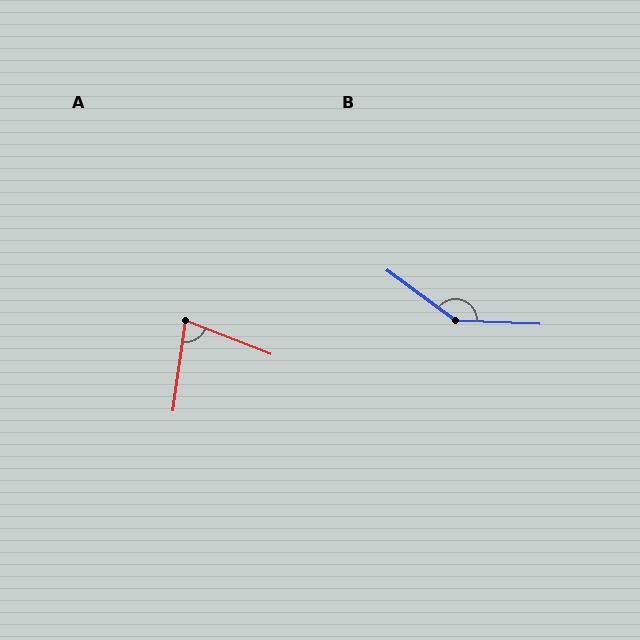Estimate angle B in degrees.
Approximately 146 degrees.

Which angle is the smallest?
A, at approximately 76 degrees.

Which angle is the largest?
B, at approximately 146 degrees.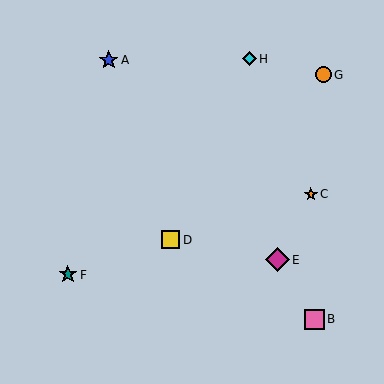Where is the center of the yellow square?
The center of the yellow square is at (171, 240).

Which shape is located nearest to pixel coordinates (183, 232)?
The yellow square (labeled D) at (171, 240) is nearest to that location.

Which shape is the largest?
The magenta diamond (labeled E) is the largest.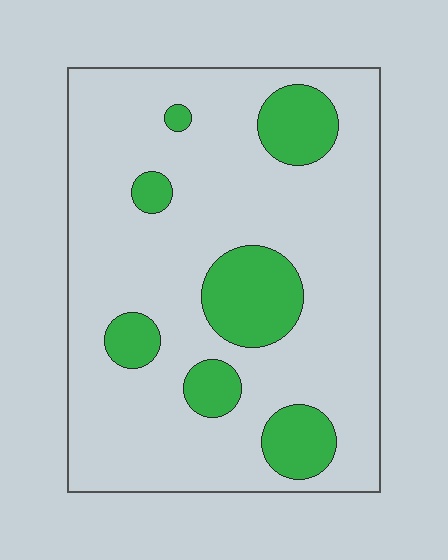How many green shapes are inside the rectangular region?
7.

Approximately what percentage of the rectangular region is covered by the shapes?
Approximately 20%.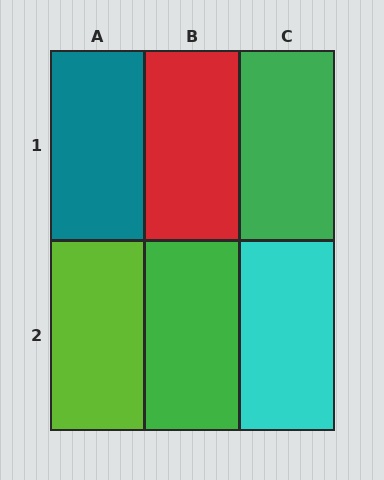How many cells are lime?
1 cell is lime.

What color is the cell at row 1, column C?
Green.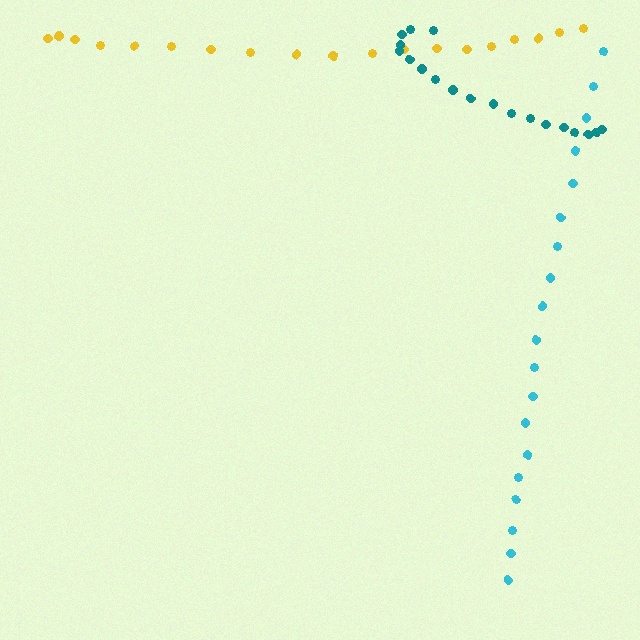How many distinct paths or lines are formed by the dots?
There are 3 distinct paths.